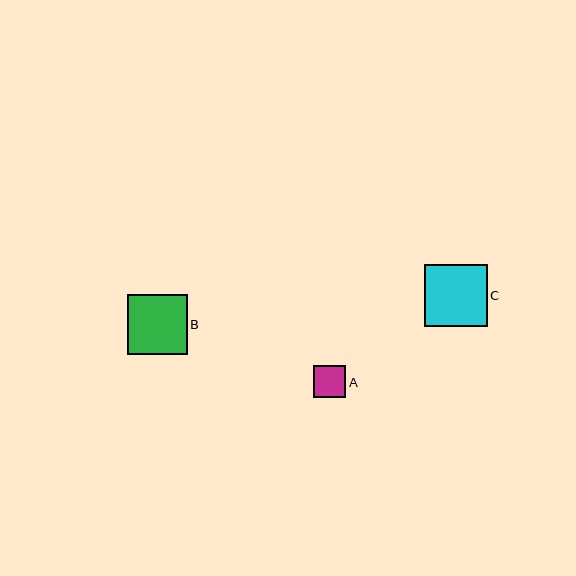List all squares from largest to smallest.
From largest to smallest: C, B, A.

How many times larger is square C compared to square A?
Square C is approximately 1.9 times the size of square A.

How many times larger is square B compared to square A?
Square B is approximately 1.8 times the size of square A.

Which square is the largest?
Square C is the largest with a size of approximately 63 pixels.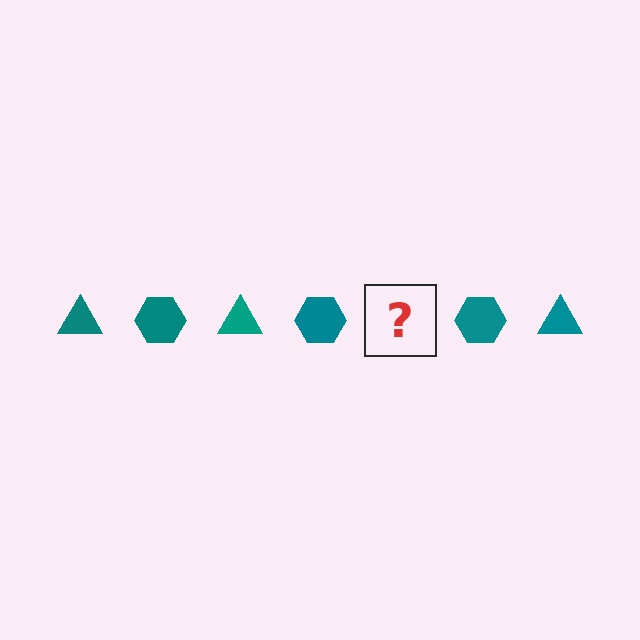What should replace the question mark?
The question mark should be replaced with a teal triangle.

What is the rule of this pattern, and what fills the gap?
The rule is that the pattern cycles through triangle, hexagon shapes in teal. The gap should be filled with a teal triangle.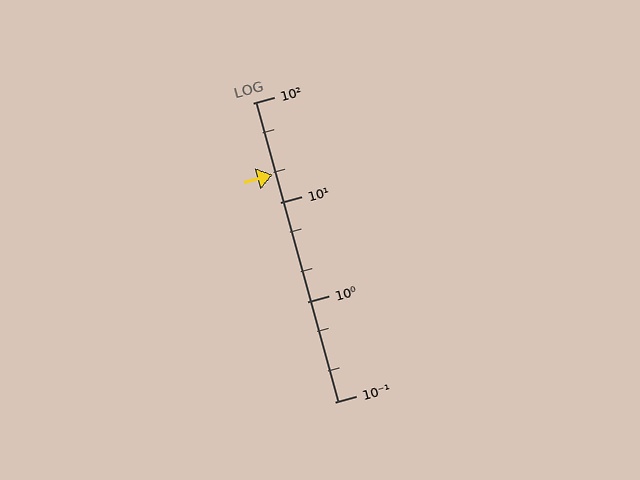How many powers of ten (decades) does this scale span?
The scale spans 3 decades, from 0.1 to 100.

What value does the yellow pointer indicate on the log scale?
The pointer indicates approximately 19.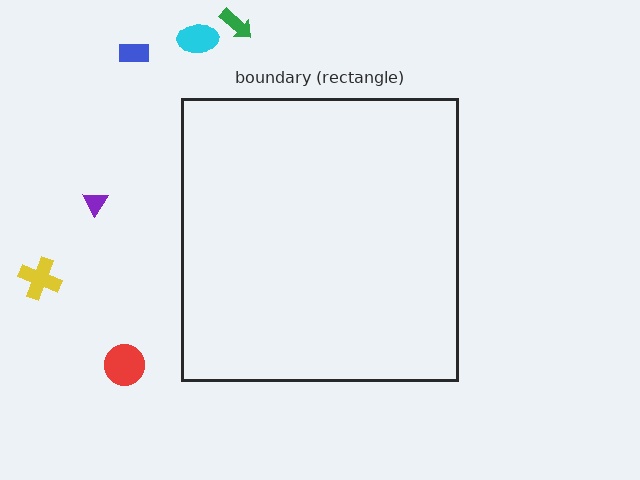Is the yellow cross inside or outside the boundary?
Outside.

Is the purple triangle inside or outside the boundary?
Outside.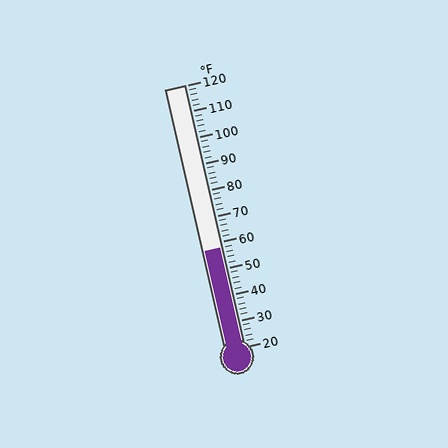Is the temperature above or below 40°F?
The temperature is above 40°F.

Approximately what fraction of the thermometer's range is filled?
The thermometer is filled to approximately 40% of its range.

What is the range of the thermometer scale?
The thermometer scale ranges from 20°F to 120°F.